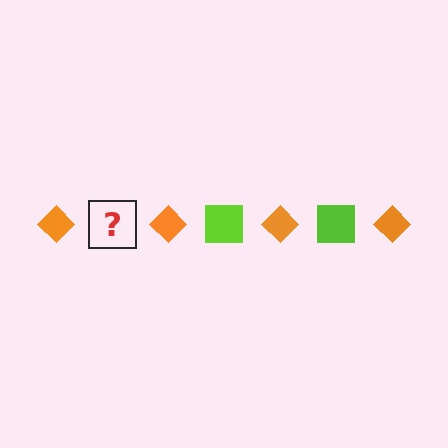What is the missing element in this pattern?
The missing element is a lime square.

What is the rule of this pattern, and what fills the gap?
The rule is that the pattern alternates between orange diamond and lime square. The gap should be filled with a lime square.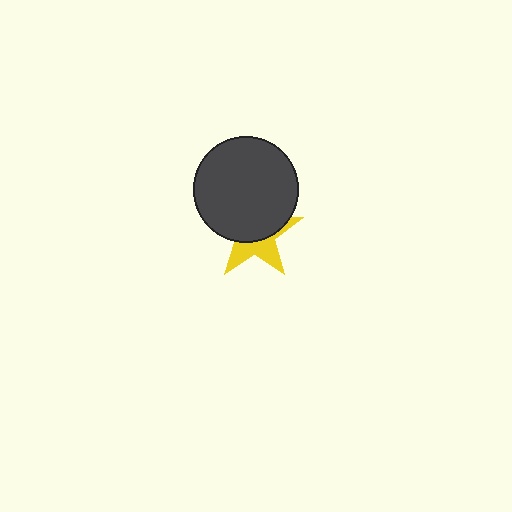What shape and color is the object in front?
The object in front is a dark gray circle.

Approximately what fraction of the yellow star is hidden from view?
Roughly 59% of the yellow star is hidden behind the dark gray circle.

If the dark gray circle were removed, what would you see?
You would see the complete yellow star.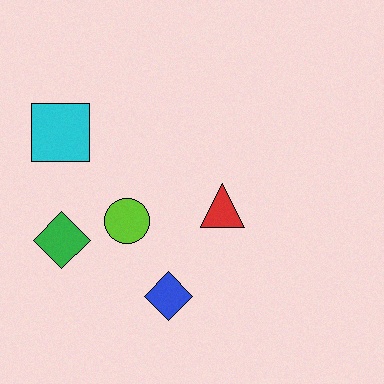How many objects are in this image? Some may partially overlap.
There are 5 objects.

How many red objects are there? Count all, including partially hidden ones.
There is 1 red object.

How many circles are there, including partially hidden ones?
There is 1 circle.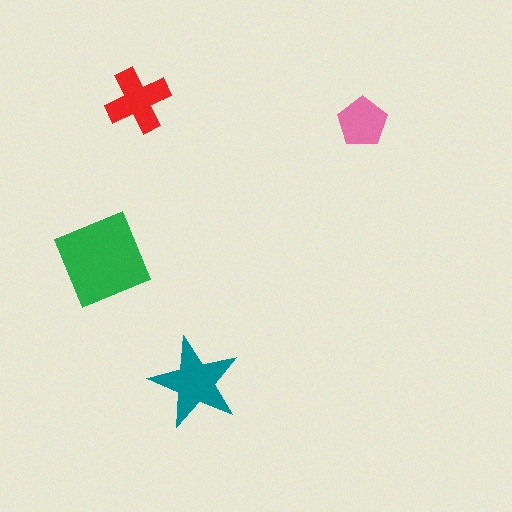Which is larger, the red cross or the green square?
The green square.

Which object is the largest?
The green square.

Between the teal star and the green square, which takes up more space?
The green square.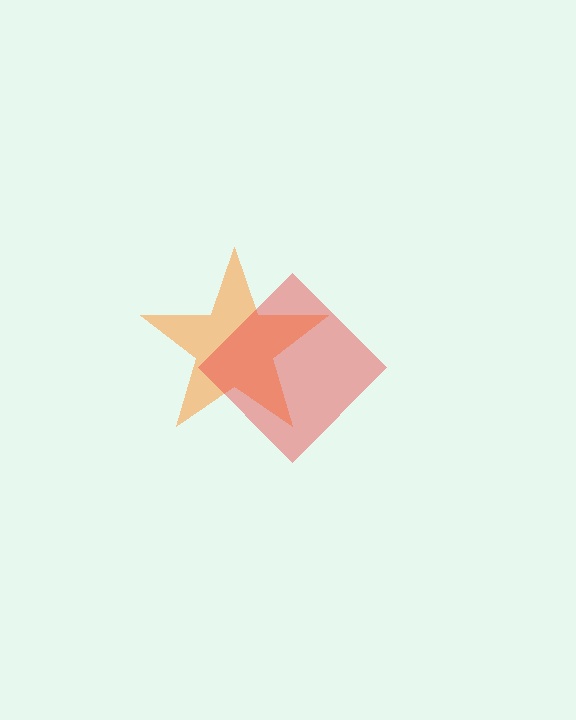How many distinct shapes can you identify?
There are 2 distinct shapes: an orange star, a red diamond.